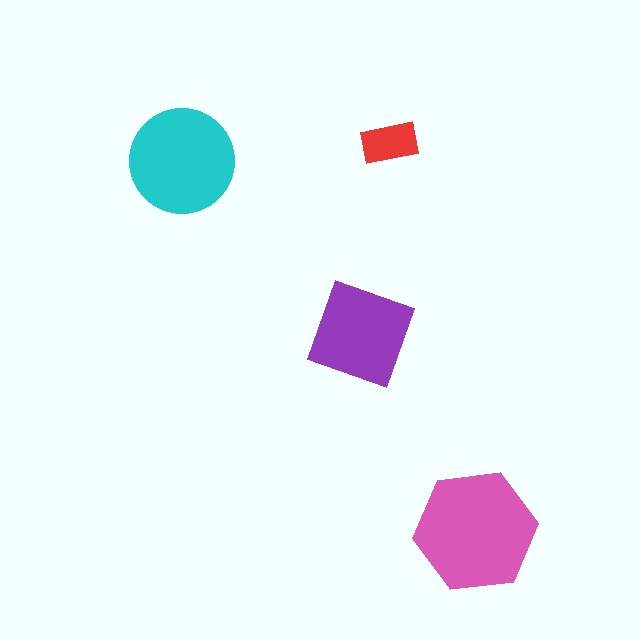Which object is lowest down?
The pink hexagon is bottommost.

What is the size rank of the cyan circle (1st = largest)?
2nd.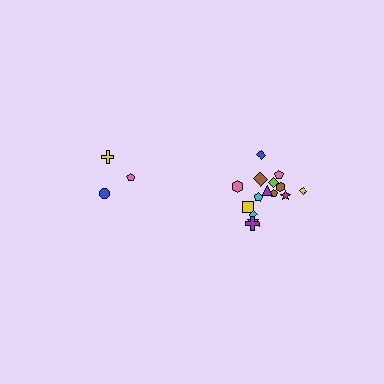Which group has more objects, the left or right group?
The right group.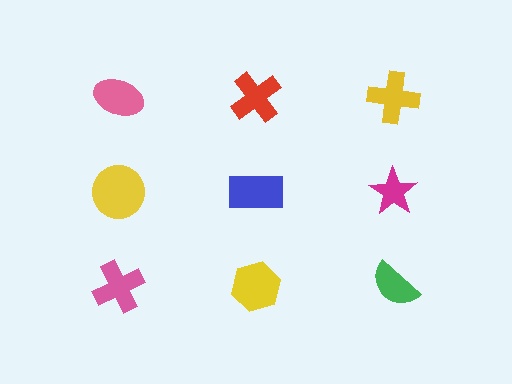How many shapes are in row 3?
3 shapes.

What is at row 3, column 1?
A pink cross.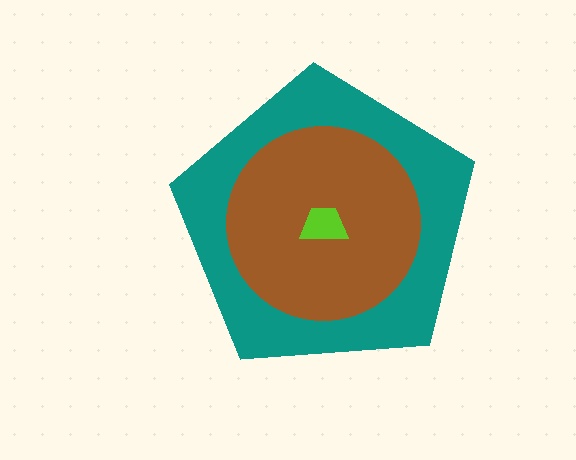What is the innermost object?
The lime trapezoid.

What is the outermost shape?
The teal pentagon.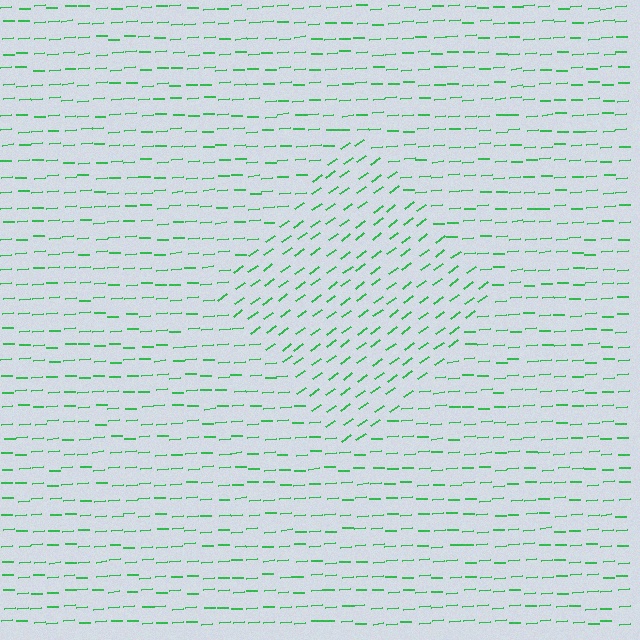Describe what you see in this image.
The image is filled with small green line segments. A diamond region in the image has lines oriented differently from the surrounding lines, creating a visible texture boundary.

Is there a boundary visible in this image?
Yes, there is a texture boundary formed by a change in line orientation.